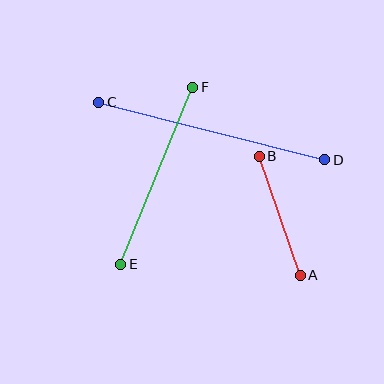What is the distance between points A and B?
The distance is approximately 126 pixels.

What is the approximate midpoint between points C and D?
The midpoint is at approximately (212, 131) pixels.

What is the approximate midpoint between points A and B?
The midpoint is at approximately (280, 216) pixels.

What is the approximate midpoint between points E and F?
The midpoint is at approximately (157, 176) pixels.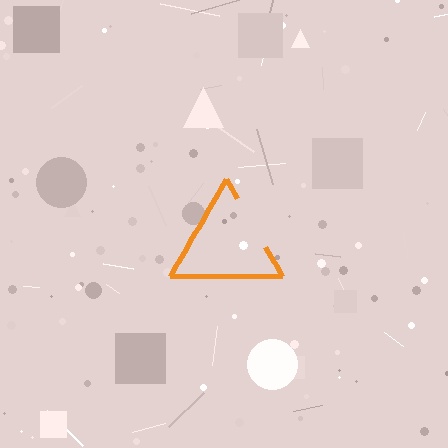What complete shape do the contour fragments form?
The contour fragments form a triangle.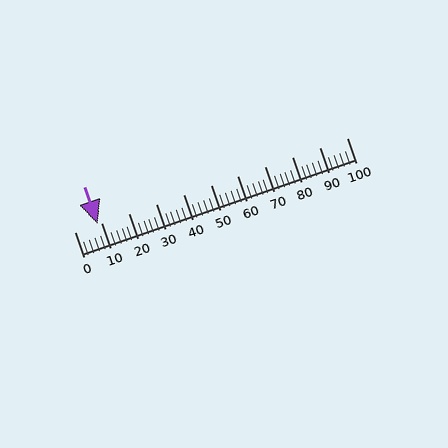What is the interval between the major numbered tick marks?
The major tick marks are spaced 10 units apart.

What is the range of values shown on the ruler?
The ruler shows values from 0 to 100.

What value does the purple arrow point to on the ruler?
The purple arrow points to approximately 8.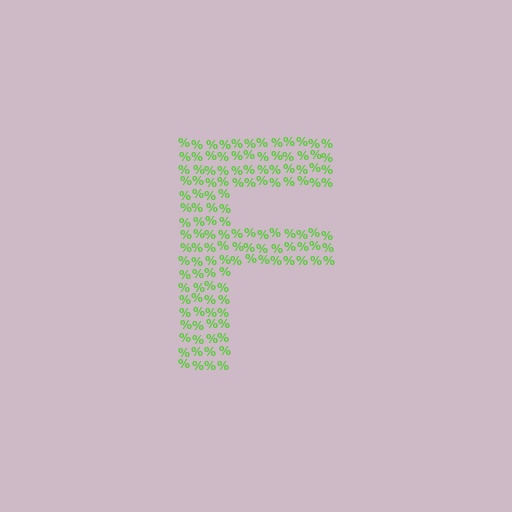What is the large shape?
The large shape is the letter F.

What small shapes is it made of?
It is made of small percent signs.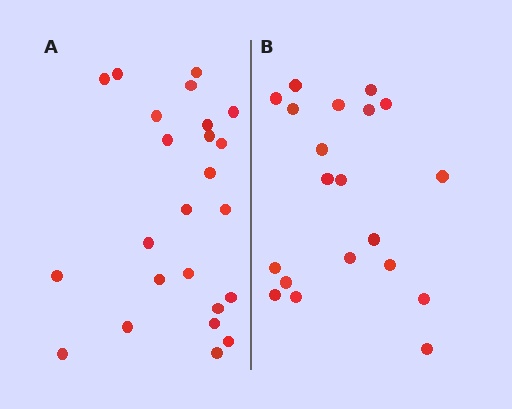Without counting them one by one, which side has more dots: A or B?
Region A (the left region) has more dots.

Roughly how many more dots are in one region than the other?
Region A has about 4 more dots than region B.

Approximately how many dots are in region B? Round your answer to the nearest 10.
About 20 dots.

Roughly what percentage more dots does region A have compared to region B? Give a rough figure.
About 20% more.